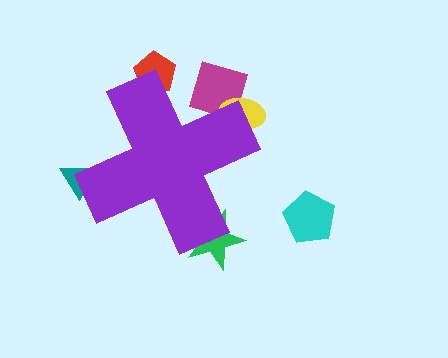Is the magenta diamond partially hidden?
Yes, the magenta diamond is partially hidden behind the purple cross.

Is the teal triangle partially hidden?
Yes, the teal triangle is partially hidden behind the purple cross.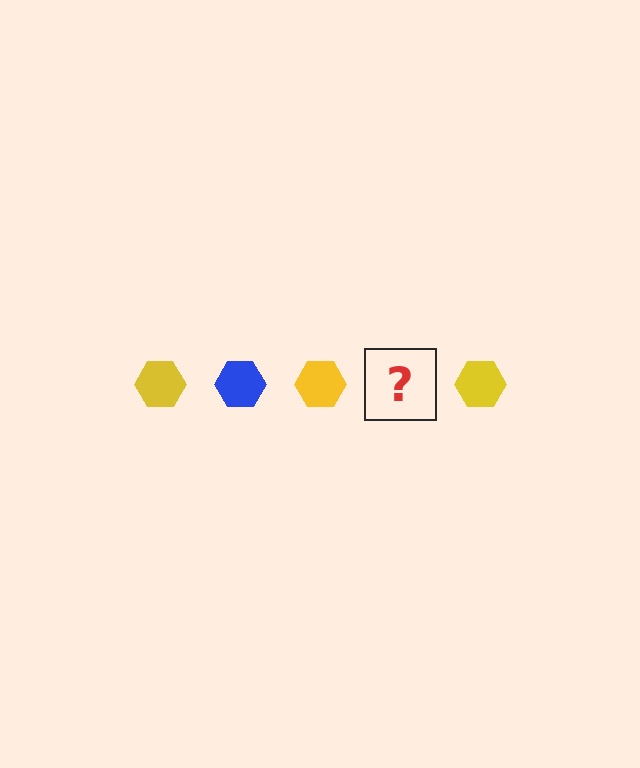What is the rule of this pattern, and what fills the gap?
The rule is that the pattern cycles through yellow, blue hexagons. The gap should be filled with a blue hexagon.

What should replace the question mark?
The question mark should be replaced with a blue hexagon.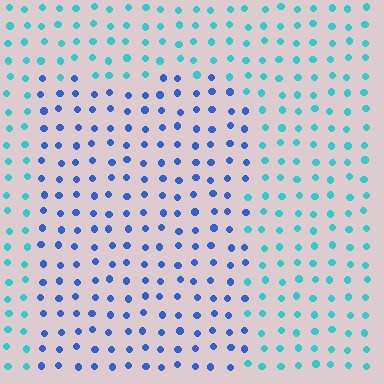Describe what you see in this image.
The image is filled with small cyan elements in a uniform arrangement. A rectangle-shaped region is visible where the elements are tinted to a slightly different hue, forming a subtle color boundary.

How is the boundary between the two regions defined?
The boundary is defined purely by a slight shift in hue (about 43 degrees). Spacing, size, and orientation are identical on both sides.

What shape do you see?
I see a rectangle.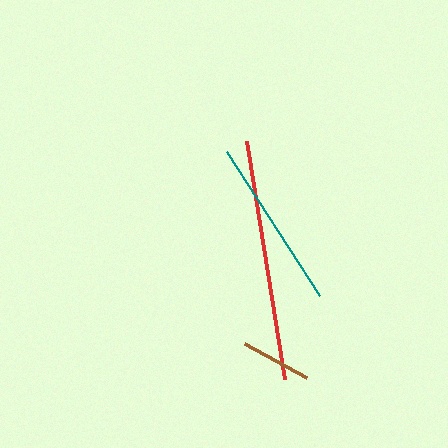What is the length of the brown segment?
The brown segment is approximately 70 pixels long.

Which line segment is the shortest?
The brown line is the shortest at approximately 70 pixels.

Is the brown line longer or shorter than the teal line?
The teal line is longer than the brown line.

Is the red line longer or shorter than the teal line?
The red line is longer than the teal line.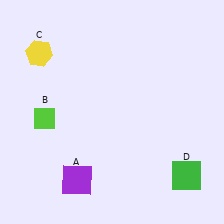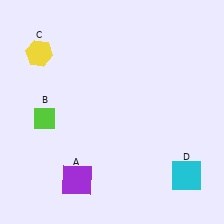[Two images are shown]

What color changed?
The square (D) changed from green in Image 1 to cyan in Image 2.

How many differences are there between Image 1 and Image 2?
There is 1 difference between the two images.